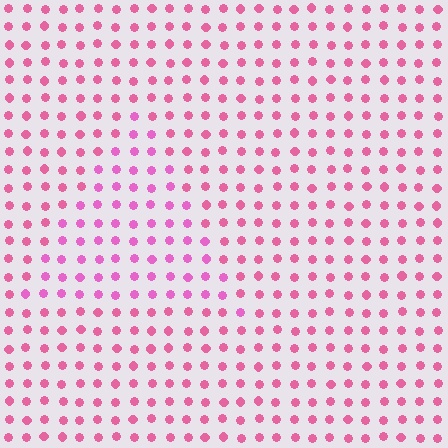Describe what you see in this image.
The image is filled with small pink elements in a uniform arrangement. A triangle-shaped region is visible where the elements are tinted to a slightly different hue, forming a subtle color boundary.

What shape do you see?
I see a triangle.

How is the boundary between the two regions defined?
The boundary is defined purely by a slight shift in hue (about 20 degrees). Spacing, size, and orientation are identical on both sides.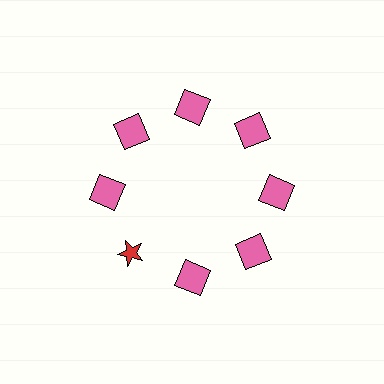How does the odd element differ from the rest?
It differs in both color (red instead of pink) and shape (star instead of square).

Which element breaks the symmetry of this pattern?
The red star at roughly the 8 o'clock position breaks the symmetry. All other shapes are pink squares.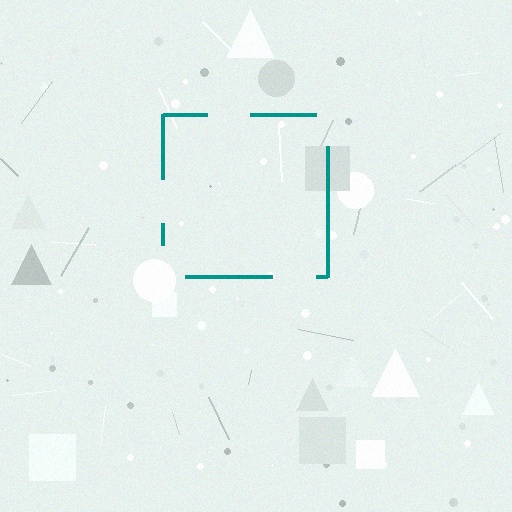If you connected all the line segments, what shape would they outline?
They would outline a square.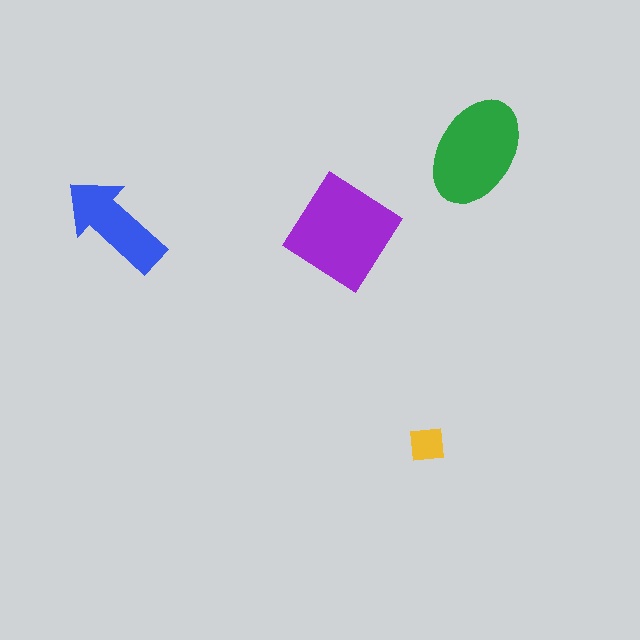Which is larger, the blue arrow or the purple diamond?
The purple diamond.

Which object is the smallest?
The yellow square.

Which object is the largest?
The purple diamond.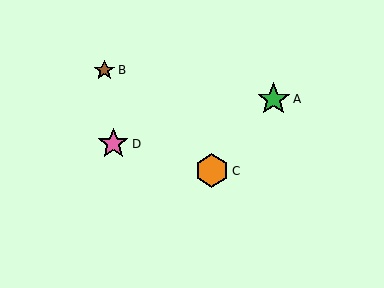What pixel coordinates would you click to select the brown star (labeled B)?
Click at (104, 70) to select the brown star B.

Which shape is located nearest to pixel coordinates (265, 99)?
The green star (labeled A) at (274, 99) is nearest to that location.